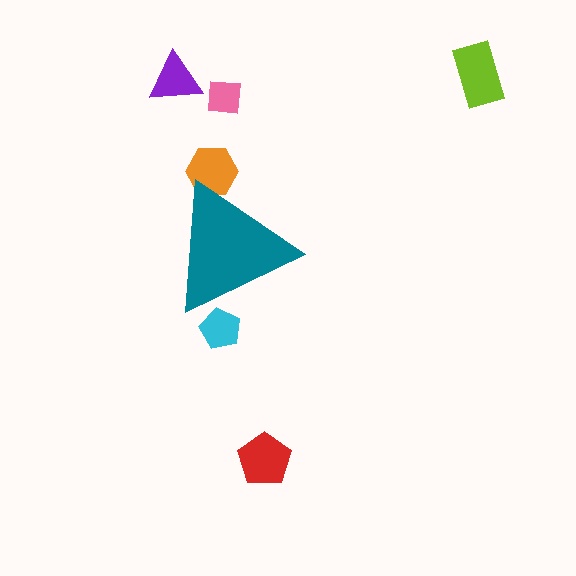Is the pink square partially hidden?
No, the pink square is fully visible.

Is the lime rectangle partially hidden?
No, the lime rectangle is fully visible.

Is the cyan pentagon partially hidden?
Yes, the cyan pentagon is partially hidden behind the teal triangle.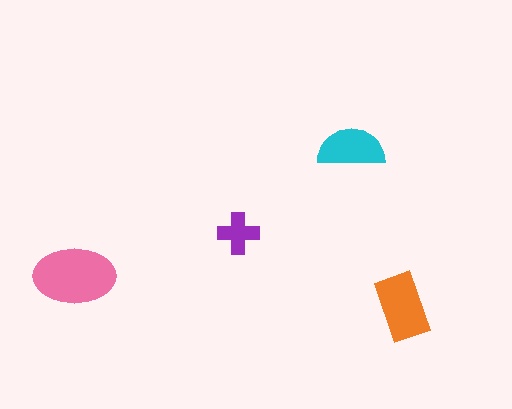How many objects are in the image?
There are 4 objects in the image.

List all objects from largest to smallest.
The pink ellipse, the orange rectangle, the cyan semicircle, the purple cross.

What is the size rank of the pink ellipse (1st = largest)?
1st.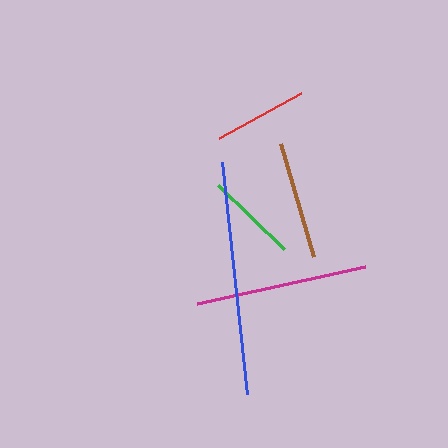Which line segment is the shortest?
The green line is the shortest at approximately 92 pixels.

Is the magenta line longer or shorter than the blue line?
The blue line is longer than the magenta line.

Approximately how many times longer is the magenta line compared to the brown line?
The magenta line is approximately 1.5 times the length of the brown line.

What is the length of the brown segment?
The brown segment is approximately 118 pixels long.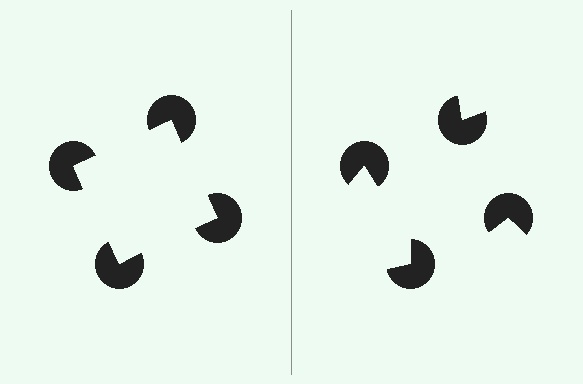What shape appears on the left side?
An illusory square.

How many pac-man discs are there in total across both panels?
8 — 4 on each side.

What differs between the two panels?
The pac-man discs are positioned identically on both sides; only the wedge orientations differ. On the left they align to a square; on the right they are misaligned.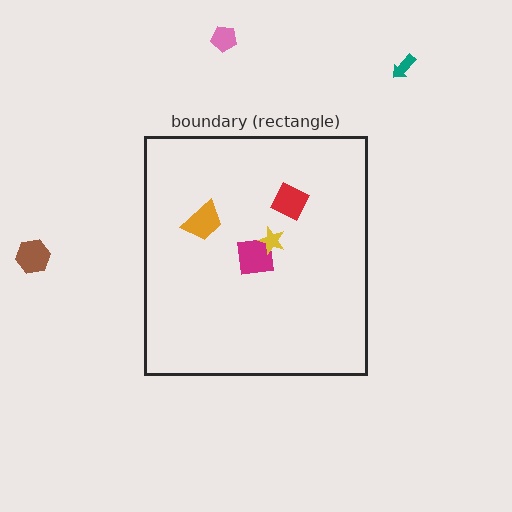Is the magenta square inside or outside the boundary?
Inside.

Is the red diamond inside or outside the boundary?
Inside.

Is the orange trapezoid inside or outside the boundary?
Inside.